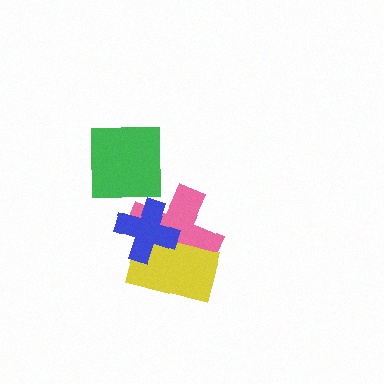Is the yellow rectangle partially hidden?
Yes, it is partially covered by another shape.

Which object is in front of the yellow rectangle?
The blue cross is in front of the yellow rectangle.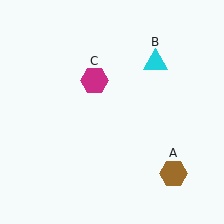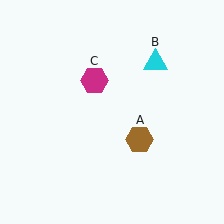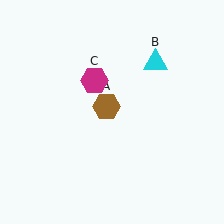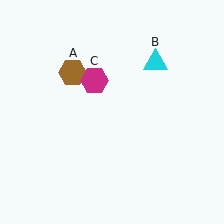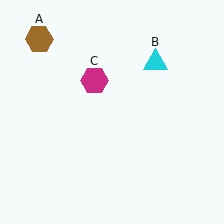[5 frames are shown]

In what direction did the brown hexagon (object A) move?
The brown hexagon (object A) moved up and to the left.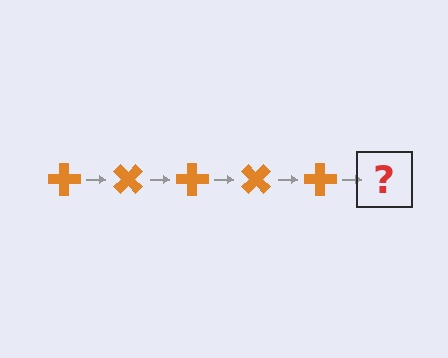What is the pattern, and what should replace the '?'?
The pattern is that the cross rotates 45 degrees each step. The '?' should be an orange cross rotated 225 degrees.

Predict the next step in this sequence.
The next step is an orange cross rotated 225 degrees.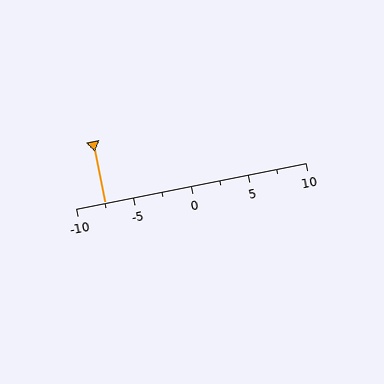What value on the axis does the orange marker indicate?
The marker indicates approximately -7.5.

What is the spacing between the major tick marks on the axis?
The major ticks are spaced 5 apart.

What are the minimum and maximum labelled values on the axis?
The axis runs from -10 to 10.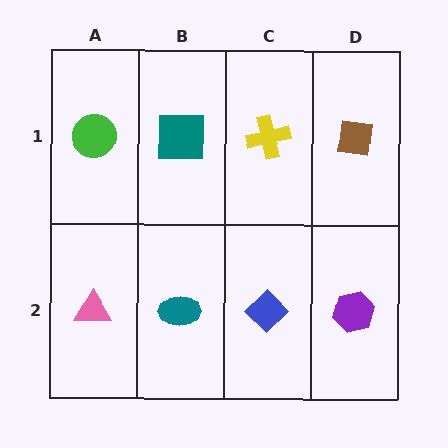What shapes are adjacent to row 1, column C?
A blue diamond (row 2, column C), a teal square (row 1, column B), a brown square (row 1, column D).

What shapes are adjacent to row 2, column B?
A teal square (row 1, column B), a pink triangle (row 2, column A), a blue diamond (row 2, column C).